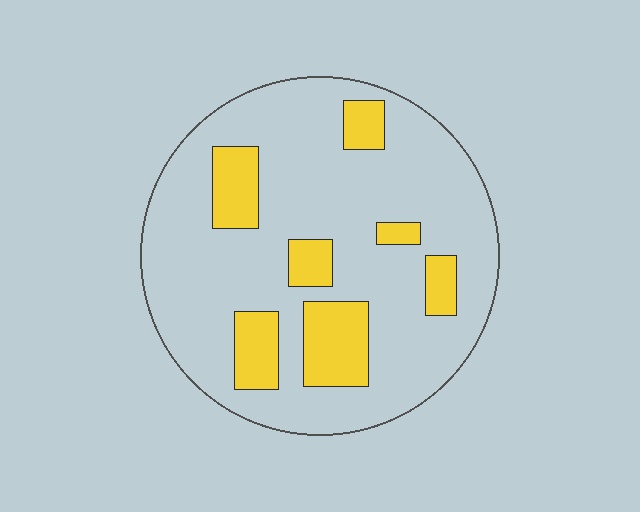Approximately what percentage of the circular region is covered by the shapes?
Approximately 20%.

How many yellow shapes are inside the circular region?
7.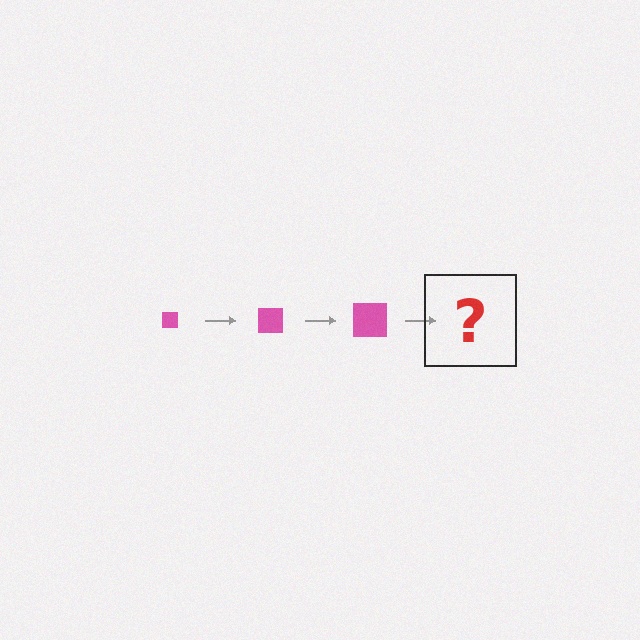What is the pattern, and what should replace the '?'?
The pattern is that the square gets progressively larger each step. The '?' should be a pink square, larger than the previous one.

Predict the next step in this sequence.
The next step is a pink square, larger than the previous one.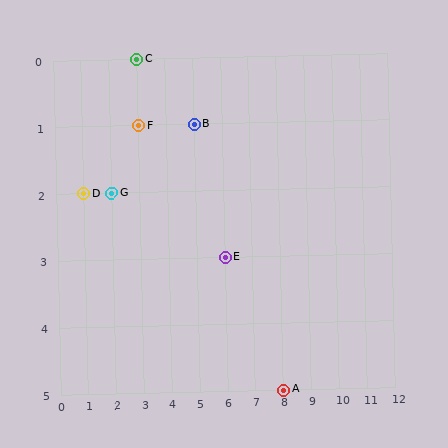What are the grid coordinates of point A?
Point A is at grid coordinates (8, 5).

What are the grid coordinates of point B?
Point B is at grid coordinates (5, 1).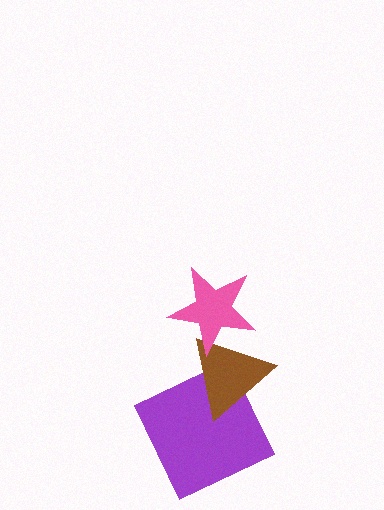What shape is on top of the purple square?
The brown triangle is on top of the purple square.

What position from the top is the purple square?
The purple square is 3rd from the top.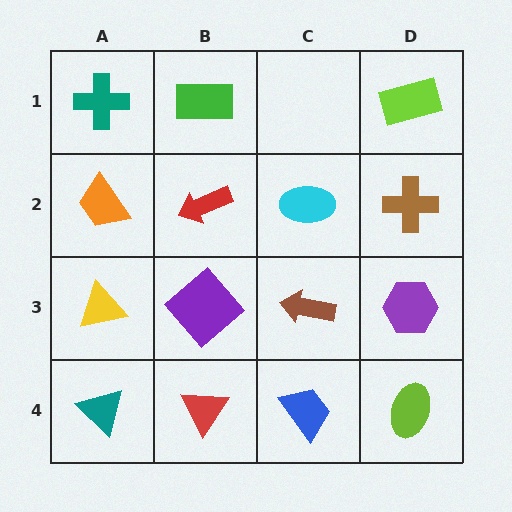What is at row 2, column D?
A brown cross.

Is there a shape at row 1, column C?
No, that cell is empty.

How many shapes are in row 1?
3 shapes.